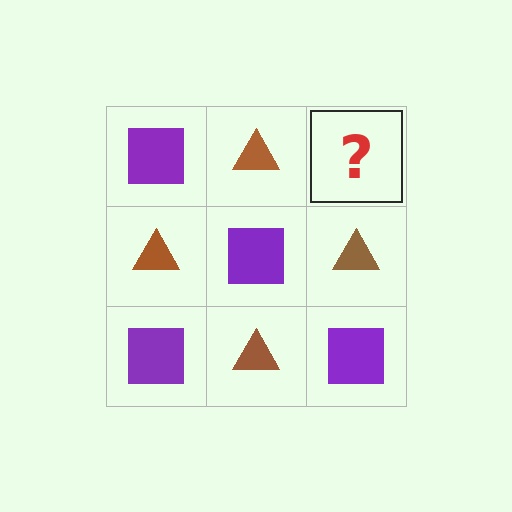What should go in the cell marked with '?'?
The missing cell should contain a purple square.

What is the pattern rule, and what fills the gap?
The rule is that it alternates purple square and brown triangle in a checkerboard pattern. The gap should be filled with a purple square.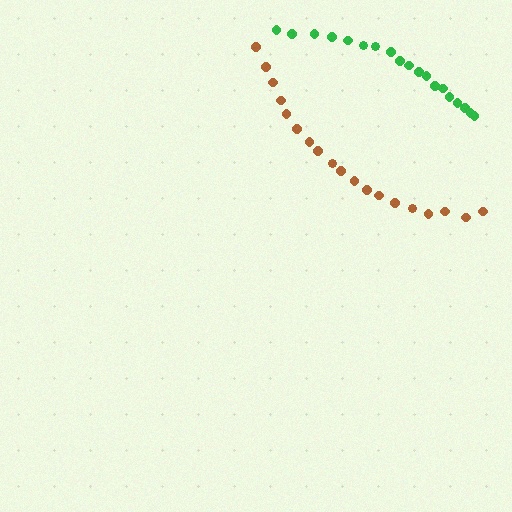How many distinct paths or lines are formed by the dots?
There are 2 distinct paths.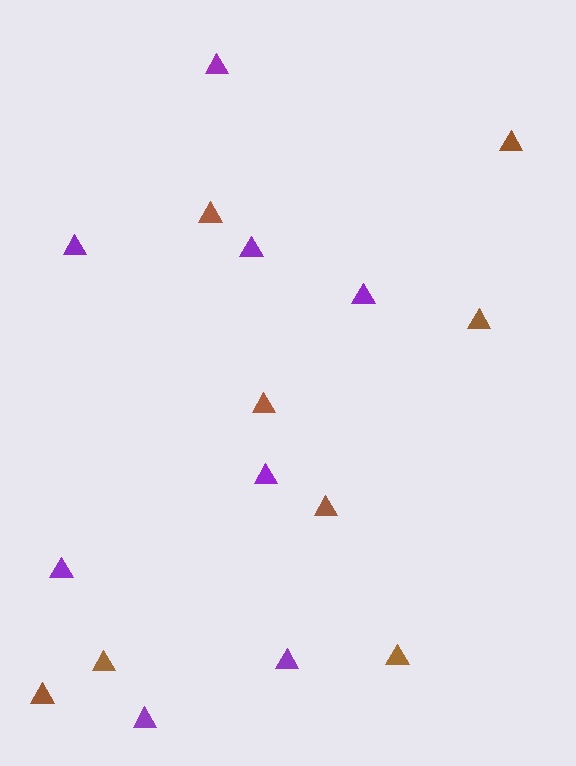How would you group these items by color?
There are 2 groups: one group of brown triangles (8) and one group of purple triangles (8).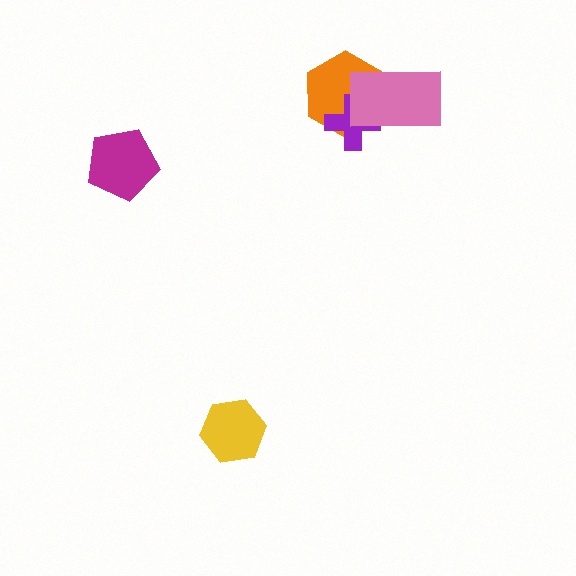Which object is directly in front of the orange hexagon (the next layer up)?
The purple cross is directly in front of the orange hexagon.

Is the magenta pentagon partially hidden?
No, no other shape covers it.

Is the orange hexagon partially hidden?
Yes, it is partially covered by another shape.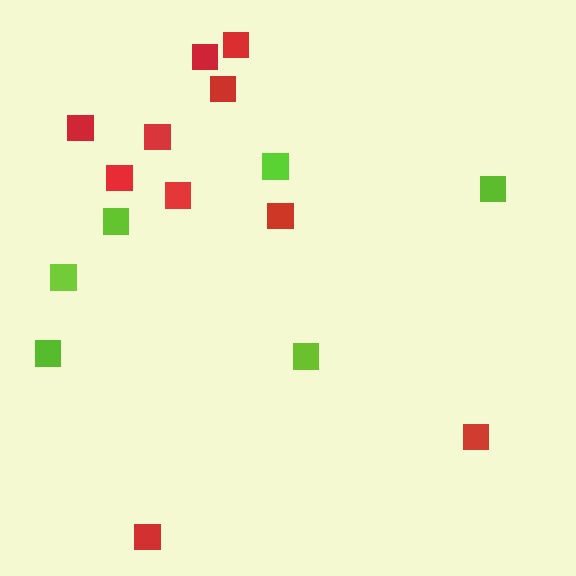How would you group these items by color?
There are 2 groups: one group of lime squares (6) and one group of red squares (10).